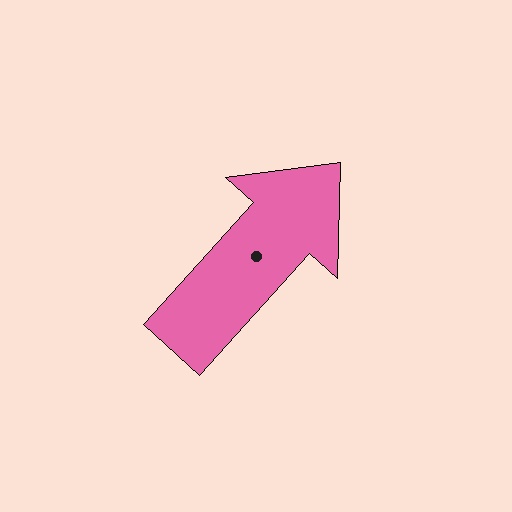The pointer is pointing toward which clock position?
Roughly 1 o'clock.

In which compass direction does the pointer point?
Northeast.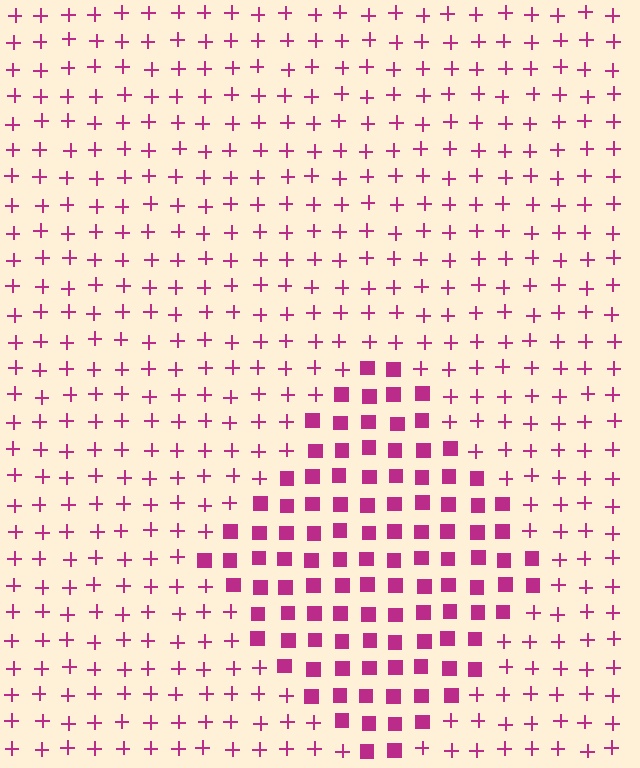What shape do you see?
I see a diamond.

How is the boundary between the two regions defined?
The boundary is defined by a change in element shape: squares inside vs. plus signs outside. All elements share the same color and spacing.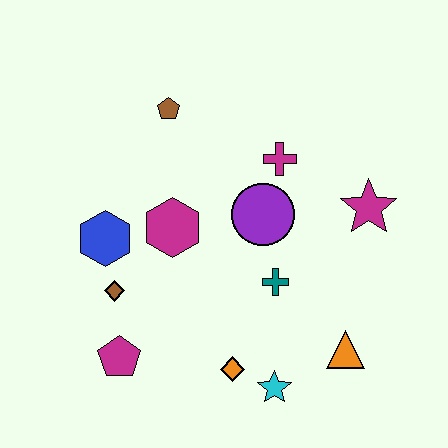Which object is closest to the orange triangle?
The cyan star is closest to the orange triangle.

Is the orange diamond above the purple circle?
No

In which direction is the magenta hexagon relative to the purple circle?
The magenta hexagon is to the left of the purple circle.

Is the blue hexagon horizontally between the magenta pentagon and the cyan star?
No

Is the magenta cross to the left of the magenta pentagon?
No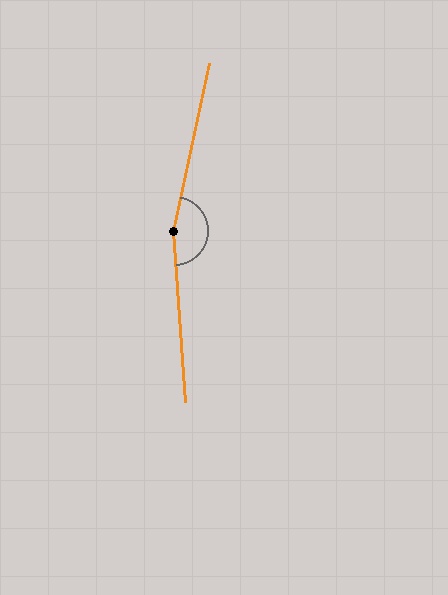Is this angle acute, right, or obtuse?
It is obtuse.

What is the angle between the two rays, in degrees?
Approximately 164 degrees.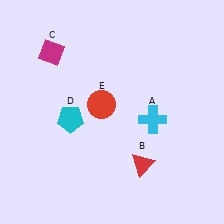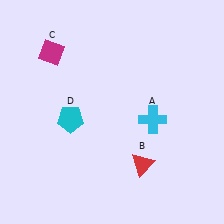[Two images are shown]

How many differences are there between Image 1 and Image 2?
There is 1 difference between the two images.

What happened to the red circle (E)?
The red circle (E) was removed in Image 2. It was in the top-left area of Image 1.